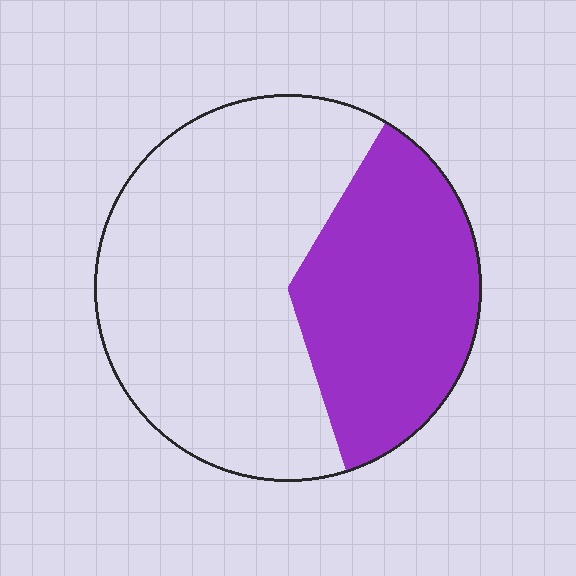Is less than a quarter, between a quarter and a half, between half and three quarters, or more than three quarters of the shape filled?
Between a quarter and a half.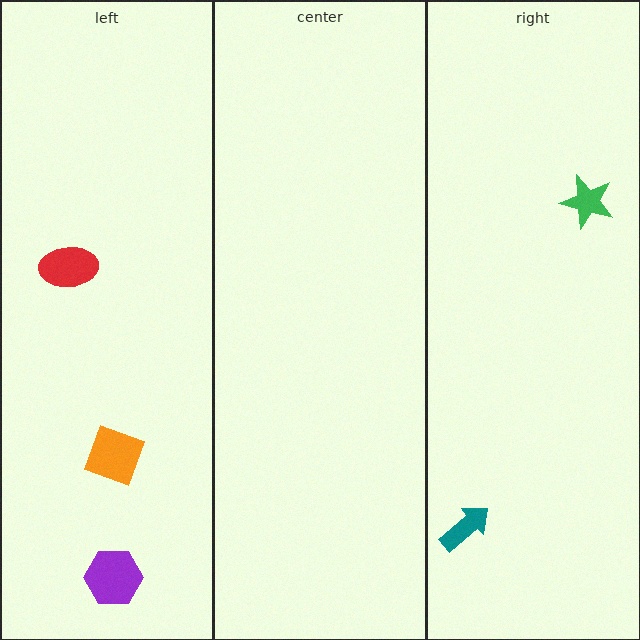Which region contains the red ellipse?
The left region.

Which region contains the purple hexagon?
The left region.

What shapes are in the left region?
The red ellipse, the orange square, the purple hexagon.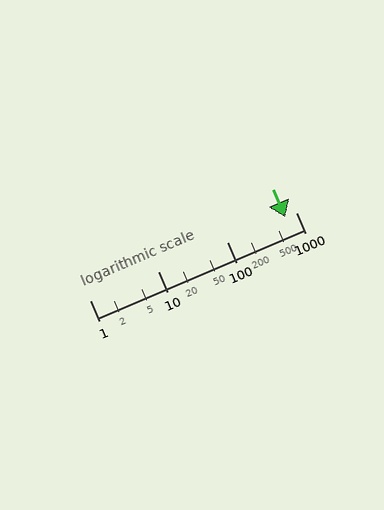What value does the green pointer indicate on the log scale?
The pointer indicates approximately 710.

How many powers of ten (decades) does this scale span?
The scale spans 3 decades, from 1 to 1000.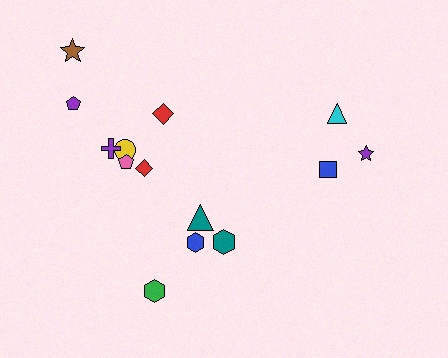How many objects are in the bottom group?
There are 4 objects.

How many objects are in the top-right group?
There are 3 objects.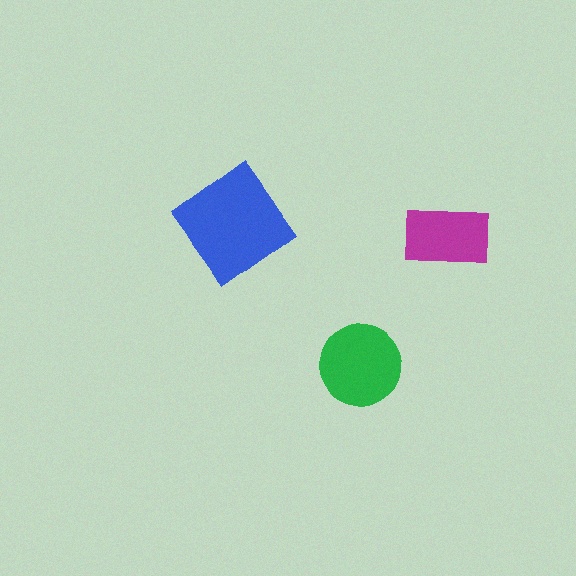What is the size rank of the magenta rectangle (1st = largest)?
3rd.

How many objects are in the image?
There are 3 objects in the image.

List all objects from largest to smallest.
The blue diamond, the green circle, the magenta rectangle.